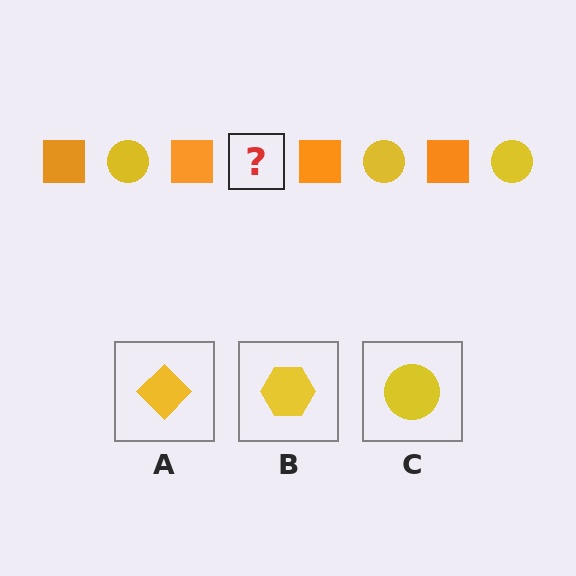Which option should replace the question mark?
Option C.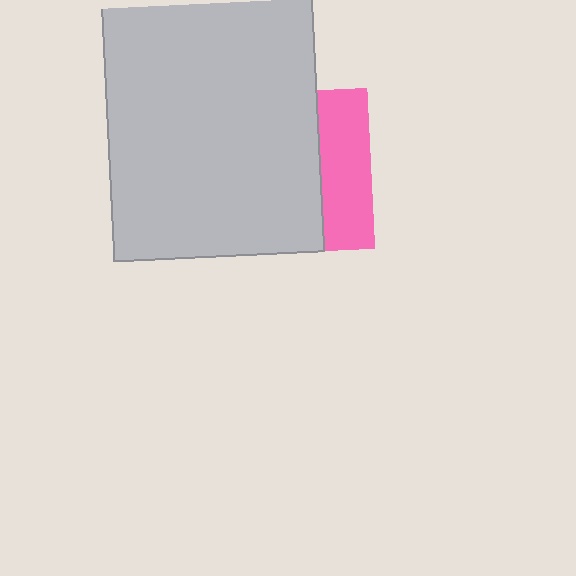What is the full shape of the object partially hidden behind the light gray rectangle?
The partially hidden object is a pink square.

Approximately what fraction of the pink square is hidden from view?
Roughly 69% of the pink square is hidden behind the light gray rectangle.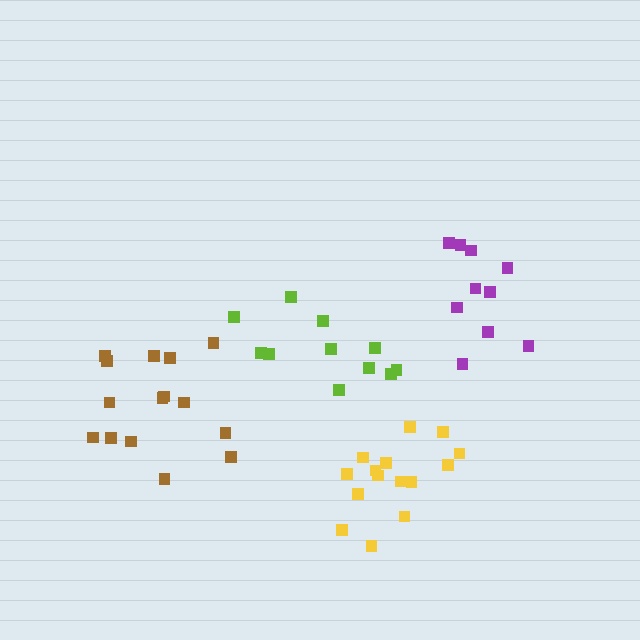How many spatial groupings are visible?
There are 4 spatial groupings.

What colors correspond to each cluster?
The clusters are colored: lime, purple, yellow, brown.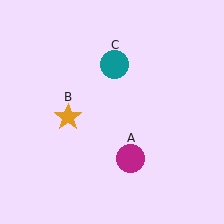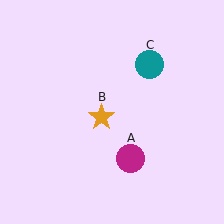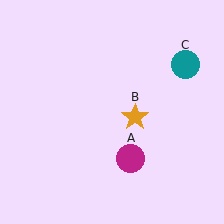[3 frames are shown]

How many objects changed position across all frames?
2 objects changed position: orange star (object B), teal circle (object C).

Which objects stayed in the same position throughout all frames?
Magenta circle (object A) remained stationary.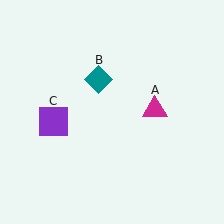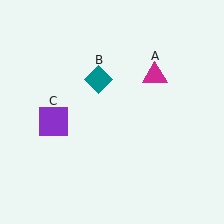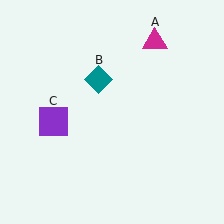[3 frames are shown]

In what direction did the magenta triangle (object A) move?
The magenta triangle (object A) moved up.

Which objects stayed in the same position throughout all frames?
Teal diamond (object B) and purple square (object C) remained stationary.